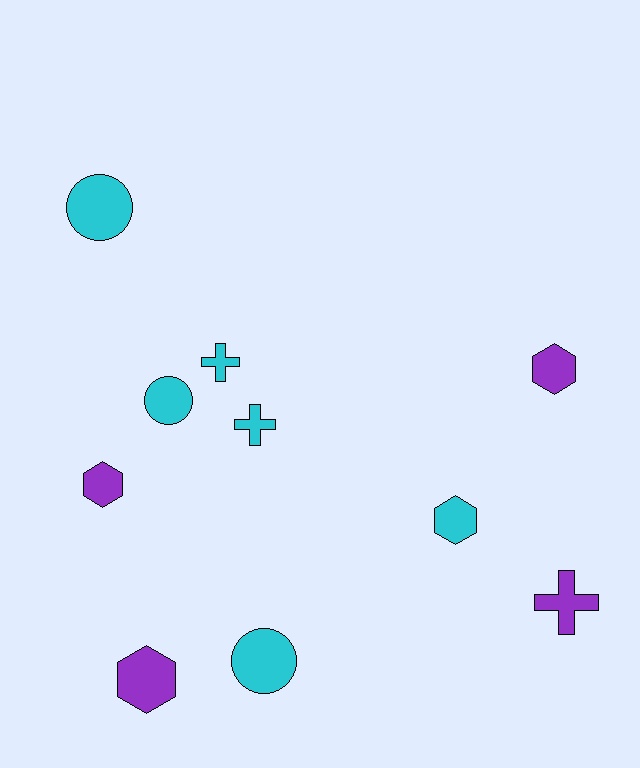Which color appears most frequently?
Cyan, with 6 objects.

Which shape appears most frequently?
Hexagon, with 4 objects.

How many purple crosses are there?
There is 1 purple cross.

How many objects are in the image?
There are 10 objects.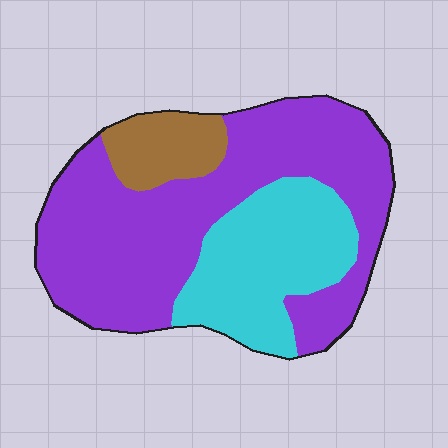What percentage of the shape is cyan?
Cyan takes up between a sixth and a third of the shape.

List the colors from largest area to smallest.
From largest to smallest: purple, cyan, brown.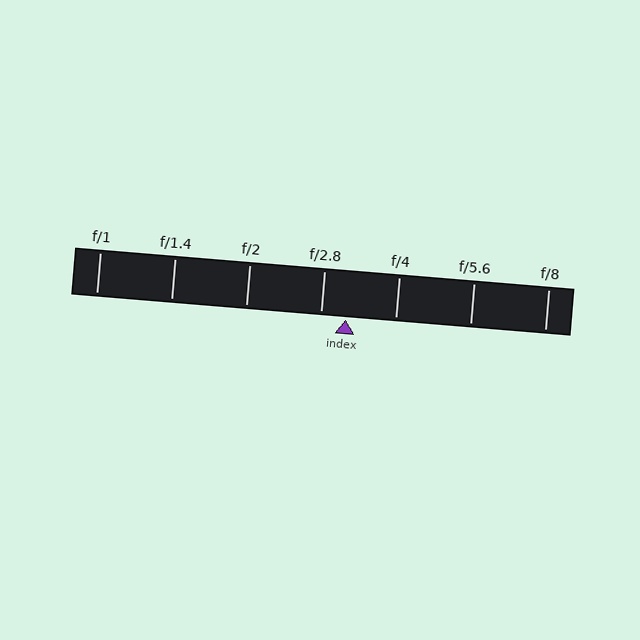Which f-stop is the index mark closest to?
The index mark is closest to f/2.8.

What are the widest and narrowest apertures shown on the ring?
The widest aperture shown is f/1 and the narrowest is f/8.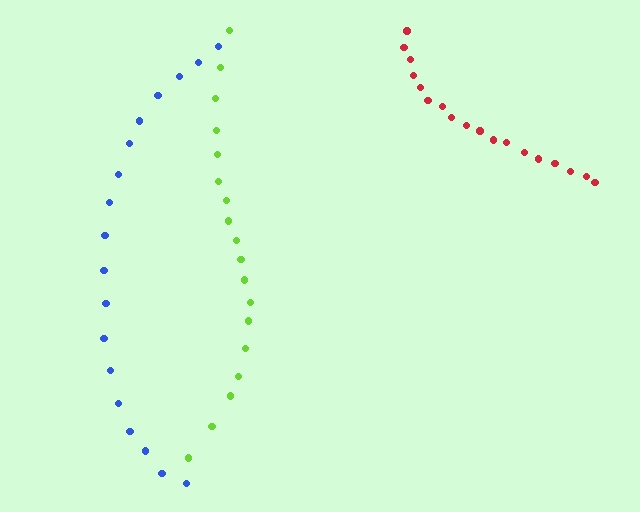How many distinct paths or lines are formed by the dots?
There are 3 distinct paths.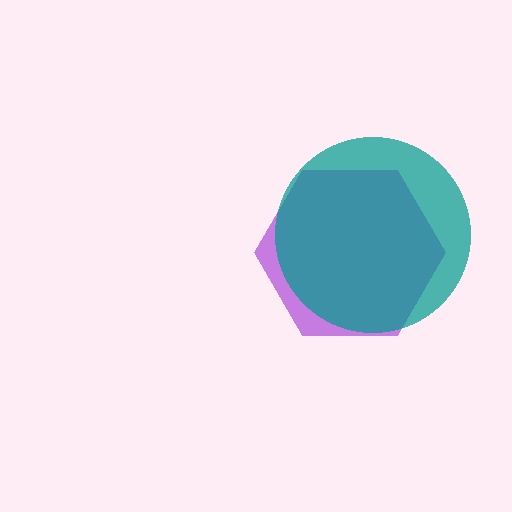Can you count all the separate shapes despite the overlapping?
Yes, there are 2 separate shapes.